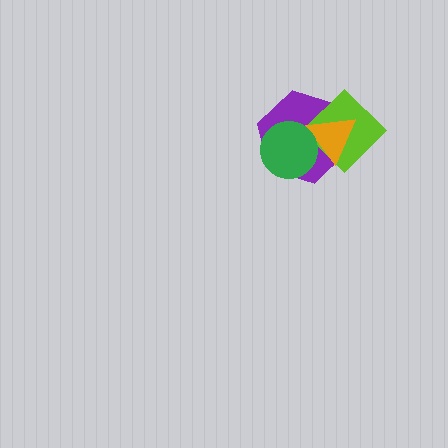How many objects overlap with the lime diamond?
3 objects overlap with the lime diamond.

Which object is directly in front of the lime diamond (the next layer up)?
The orange triangle is directly in front of the lime diamond.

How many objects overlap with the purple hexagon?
3 objects overlap with the purple hexagon.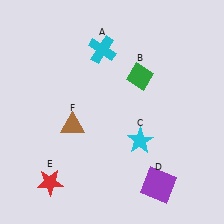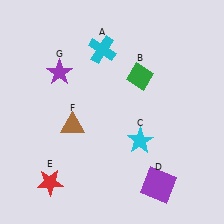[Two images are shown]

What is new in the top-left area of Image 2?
A purple star (G) was added in the top-left area of Image 2.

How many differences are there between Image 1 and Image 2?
There is 1 difference between the two images.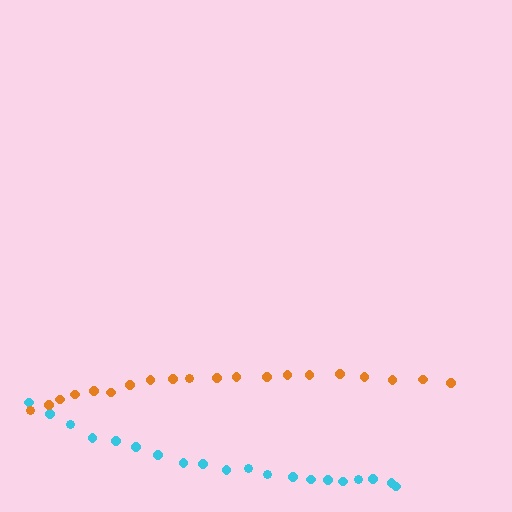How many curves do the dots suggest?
There are 2 distinct paths.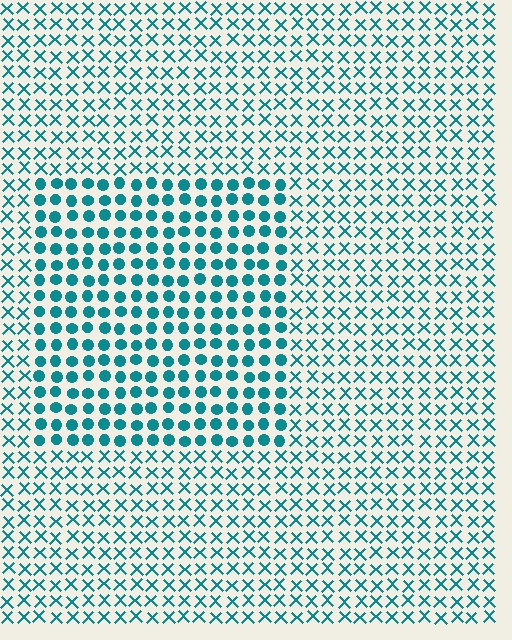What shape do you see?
I see a rectangle.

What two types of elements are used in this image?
The image uses circles inside the rectangle region and X marks outside it.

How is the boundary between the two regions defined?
The boundary is defined by a change in element shape: circles inside vs. X marks outside. All elements share the same color and spacing.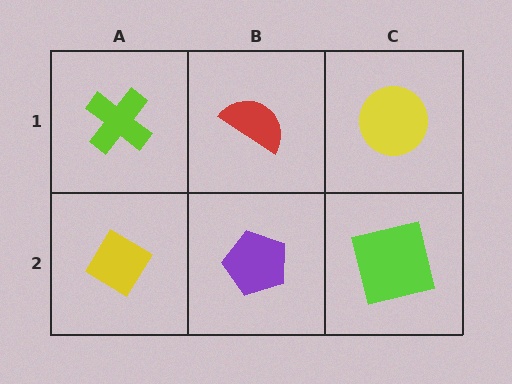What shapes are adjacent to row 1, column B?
A purple pentagon (row 2, column B), a lime cross (row 1, column A), a yellow circle (row 1, column C).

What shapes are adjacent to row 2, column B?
A red semicircle (row 1, column B), a yellow diamond (row 2, column A), a lime square (row 2, column C).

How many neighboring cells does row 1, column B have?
3.